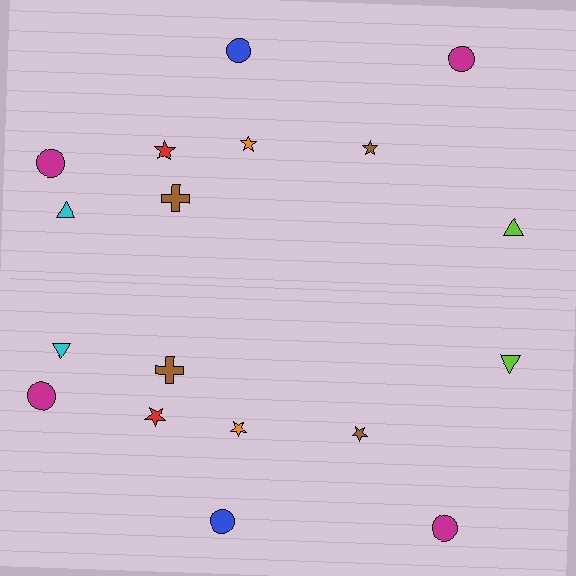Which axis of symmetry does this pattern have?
The pattern has a horizontal axis of symmetry running through the center of the image.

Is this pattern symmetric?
Yes, this pattern has bilateral (reflection) symmetry.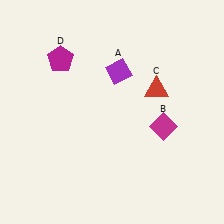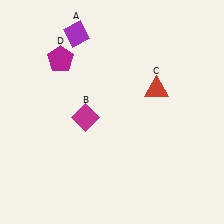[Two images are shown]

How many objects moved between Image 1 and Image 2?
2 objects moved between the two images.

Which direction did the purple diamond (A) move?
The purple diamond (A) moved left.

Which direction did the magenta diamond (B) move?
The magenta diamond (B) moved left.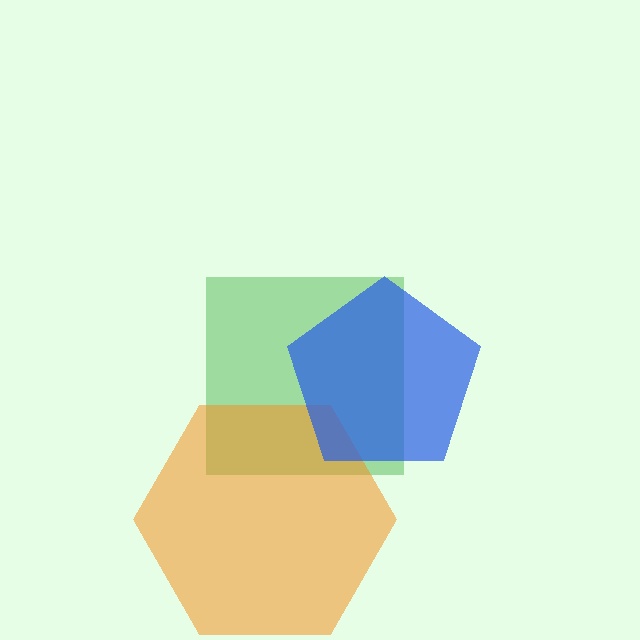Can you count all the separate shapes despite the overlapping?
Yes, there are 3 separate shapes.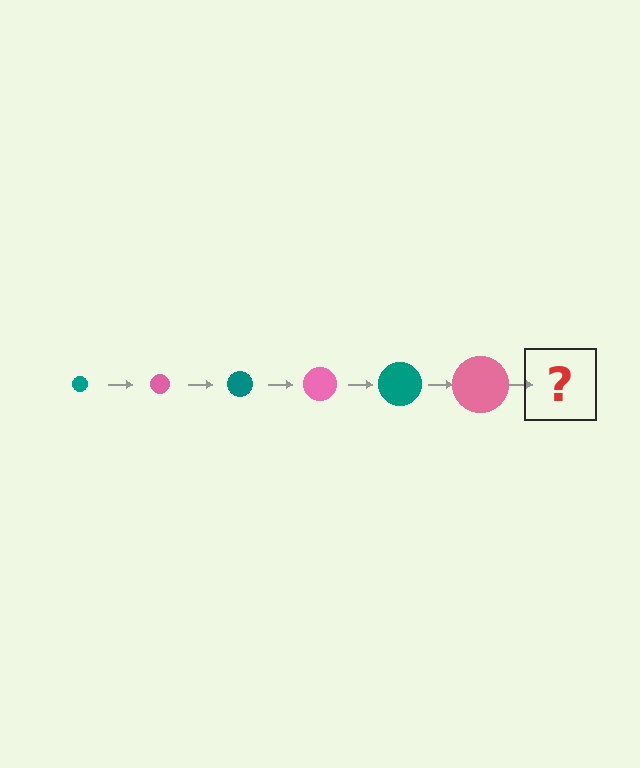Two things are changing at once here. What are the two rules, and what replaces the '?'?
The two rules are that the circle grows larger each step and the color cycles through teal and pink. The '?' should be a teal circle, larger than the previous one.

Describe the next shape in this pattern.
It should be a teal circle, larger than the previous one.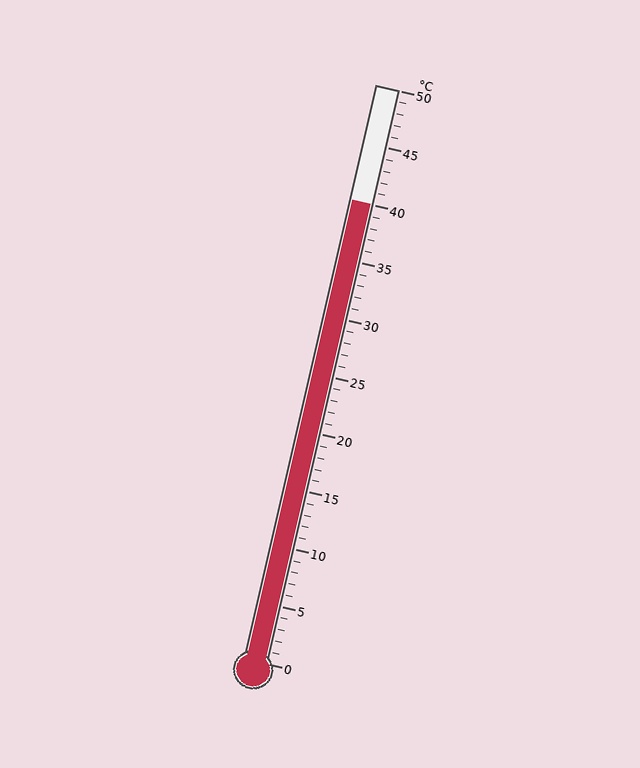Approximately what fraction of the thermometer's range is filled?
The thermometer is filled to approximately 80% of its range.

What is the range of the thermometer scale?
The thermometer scale ranges from 0°C to 50°C.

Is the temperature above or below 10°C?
The temperature is above 10°C.